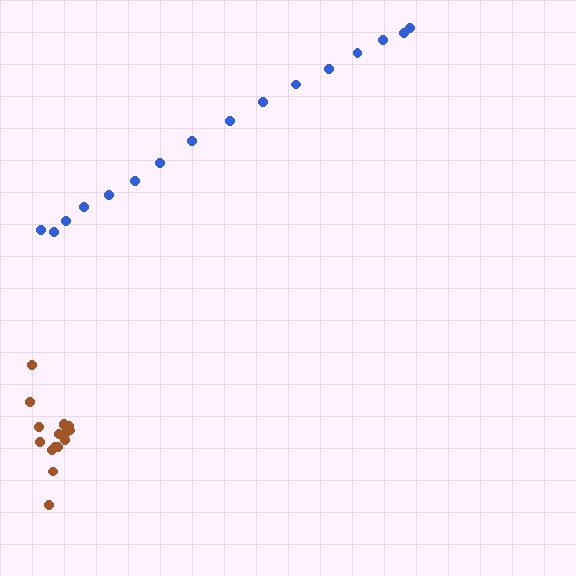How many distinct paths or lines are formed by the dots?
There are 2 distinct paths.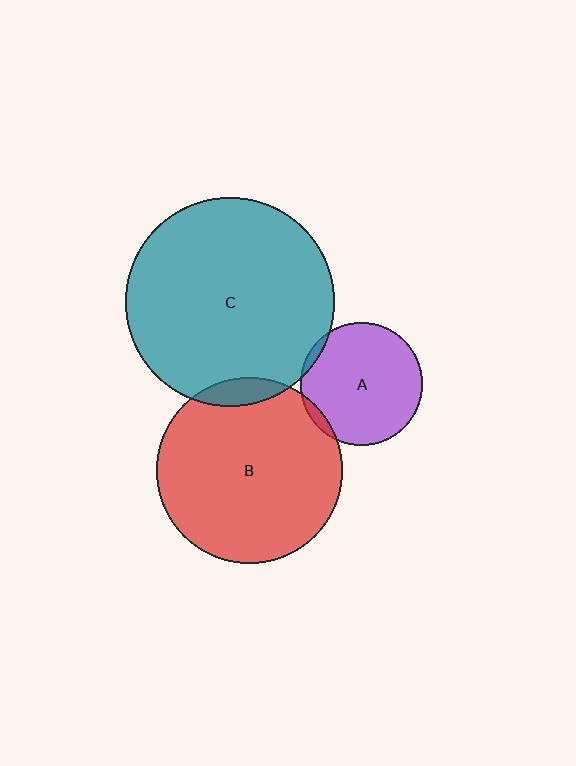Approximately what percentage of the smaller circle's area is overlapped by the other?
Approximately 5%.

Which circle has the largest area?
Circle C (teal).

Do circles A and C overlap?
Yes.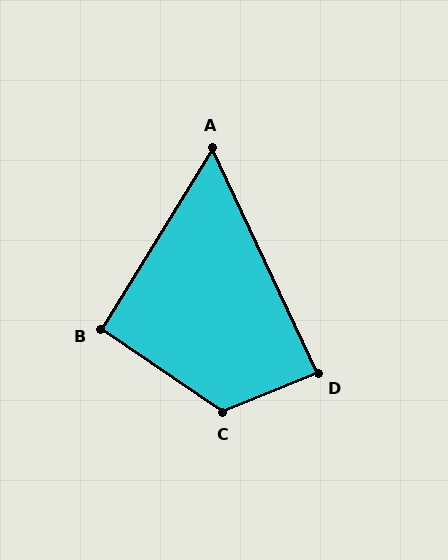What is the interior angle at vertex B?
Approximately 93 degrees (approximately right).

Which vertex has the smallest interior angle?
A, at approximately 57 degrees.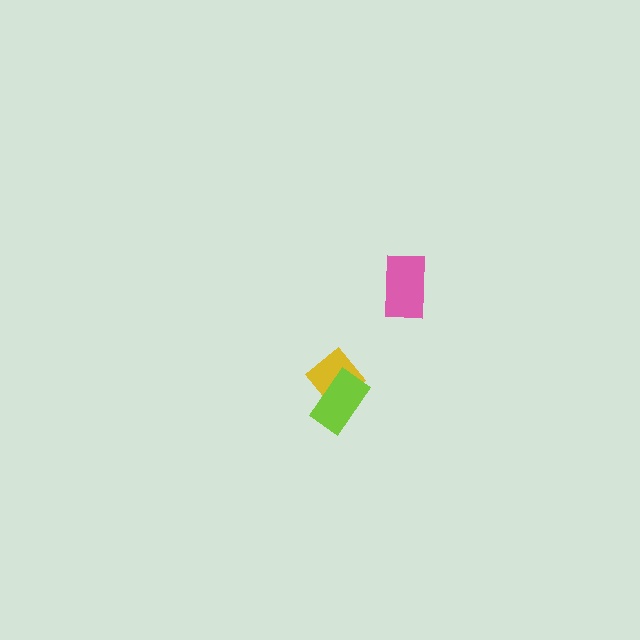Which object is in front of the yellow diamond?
The lime rectangle is in front of the yellow diamond.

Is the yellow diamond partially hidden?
Yes, it is partially covered by another shape.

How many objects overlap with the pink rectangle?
0 objects overlap with the pink rectangle.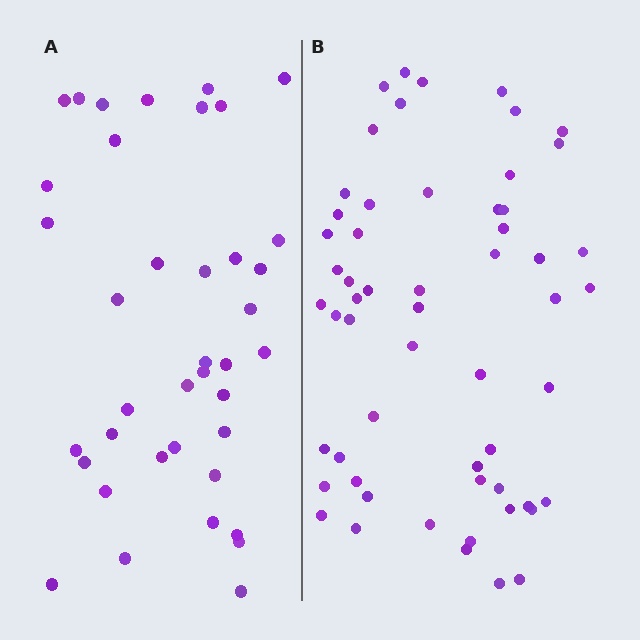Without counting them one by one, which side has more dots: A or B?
Region B (the right region) has more dots.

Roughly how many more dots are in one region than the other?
Region B has approximately 20 more dots than region A.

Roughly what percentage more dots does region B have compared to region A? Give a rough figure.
About 45% more.